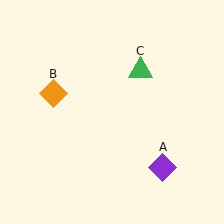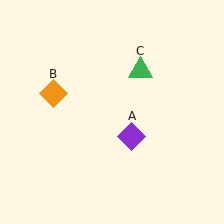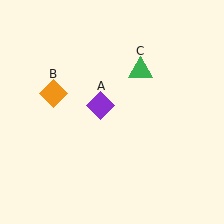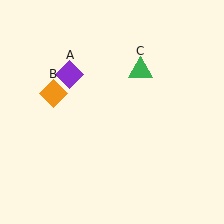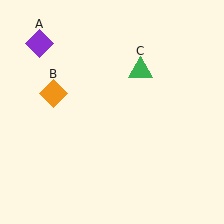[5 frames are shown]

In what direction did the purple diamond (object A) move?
The purple diamond (object A) moved up and to the left.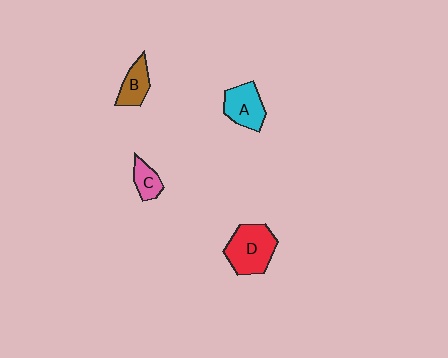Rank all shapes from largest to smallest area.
From largest to smallest: D (red), A (cyan), B (brown), C (pink).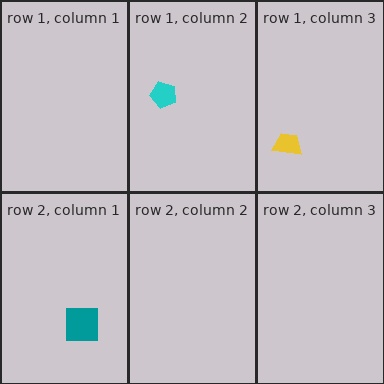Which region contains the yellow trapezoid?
The row 1, column 3 region.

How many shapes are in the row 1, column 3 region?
1.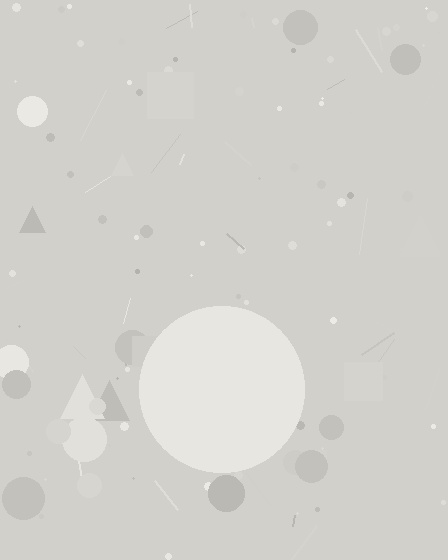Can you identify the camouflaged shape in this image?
The camouflaged shape is a circle.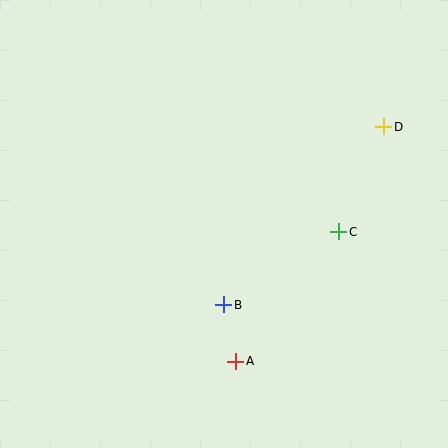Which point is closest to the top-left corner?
Point B is closest to the top-left corner.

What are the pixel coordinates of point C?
Point C is at (339, 232).